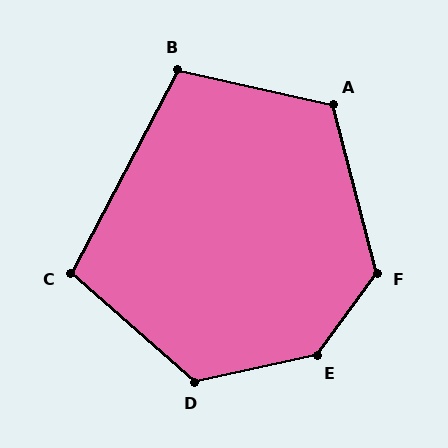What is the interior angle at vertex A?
Approximately 118 degrees (obtuse).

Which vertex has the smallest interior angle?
C, at approximately 104 degrees.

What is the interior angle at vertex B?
Approximately 105 degrees (obtuse).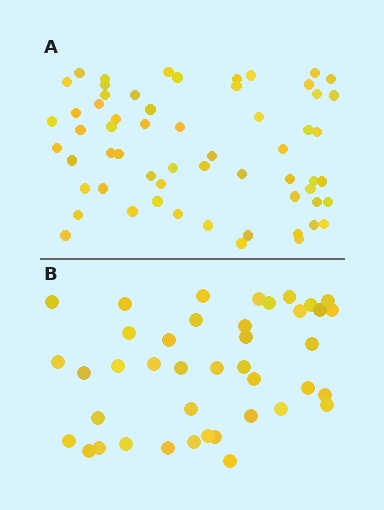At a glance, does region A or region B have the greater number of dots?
Region A (the top region) has more dots.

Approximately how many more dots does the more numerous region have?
Region A has approximately 20 more dots than region B.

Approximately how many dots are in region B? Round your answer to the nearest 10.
About 40 dots. (The exact count is 41, which rounds to 40.)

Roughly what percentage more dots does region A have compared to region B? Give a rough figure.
About 45% more.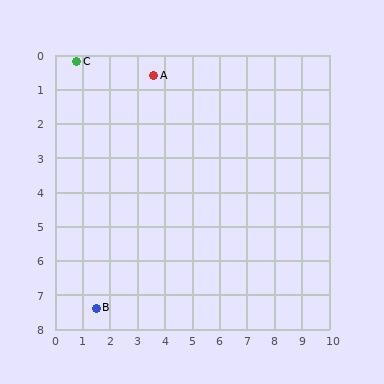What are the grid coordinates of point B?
Point B is at approximately (1.5, 7.4).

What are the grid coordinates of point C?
Point C is at approximately (0.8, 0.2).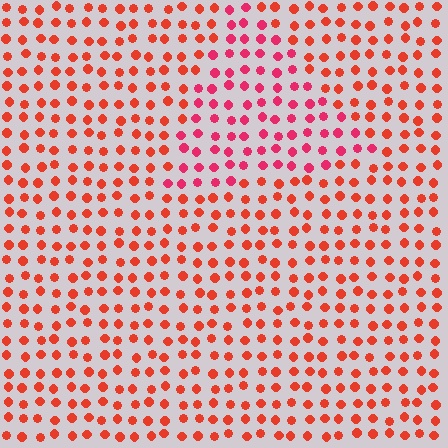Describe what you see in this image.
The image is filled with small red elements in a uniform arrangement. A triangle-shaped region is visible where the elements are tinted to a slightly different hue, forming a subtle color boundary.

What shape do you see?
I see a triangle.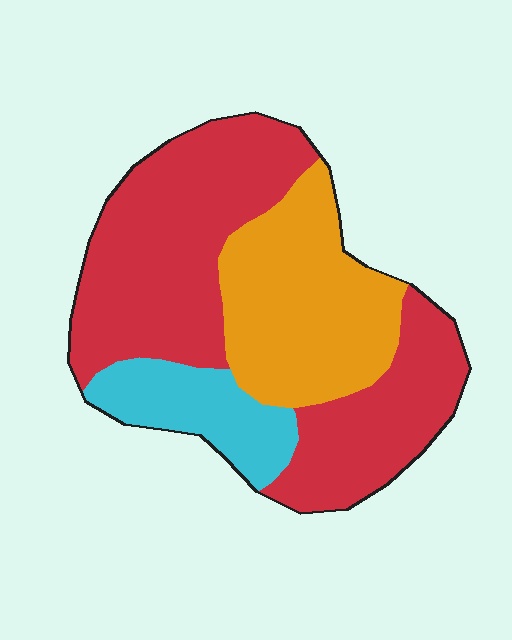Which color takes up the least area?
Cyan, at roughly 15%.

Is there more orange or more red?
Red.